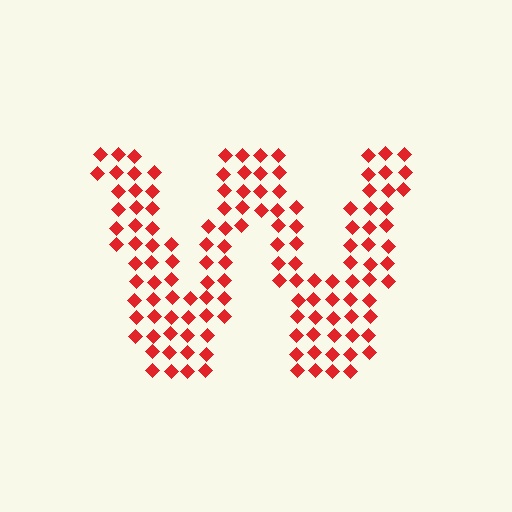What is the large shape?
The large shape is the letter W.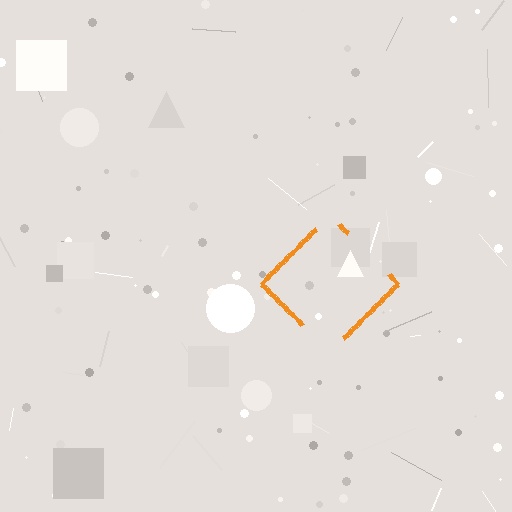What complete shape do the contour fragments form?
The contour fragments form a diamond.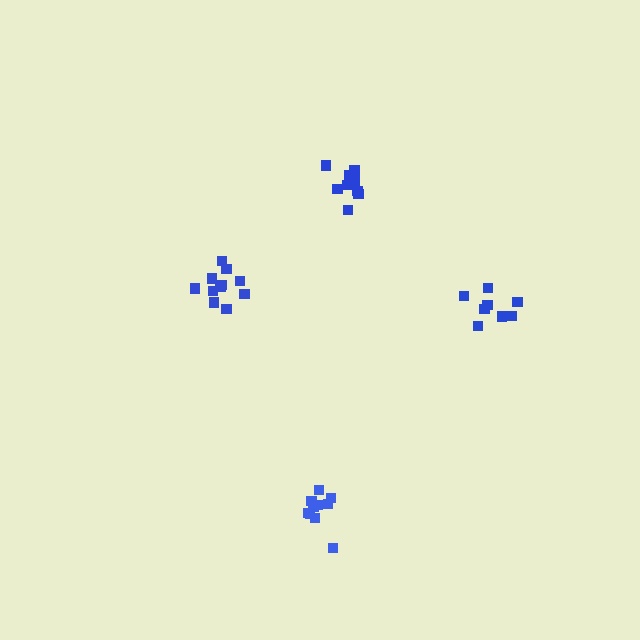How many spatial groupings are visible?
There are 4 spatial groupings.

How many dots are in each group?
Group 1: 9 dots, Group 2: 11 dots, Group 3: 8 dots, Group 4: 10 dots (38 total).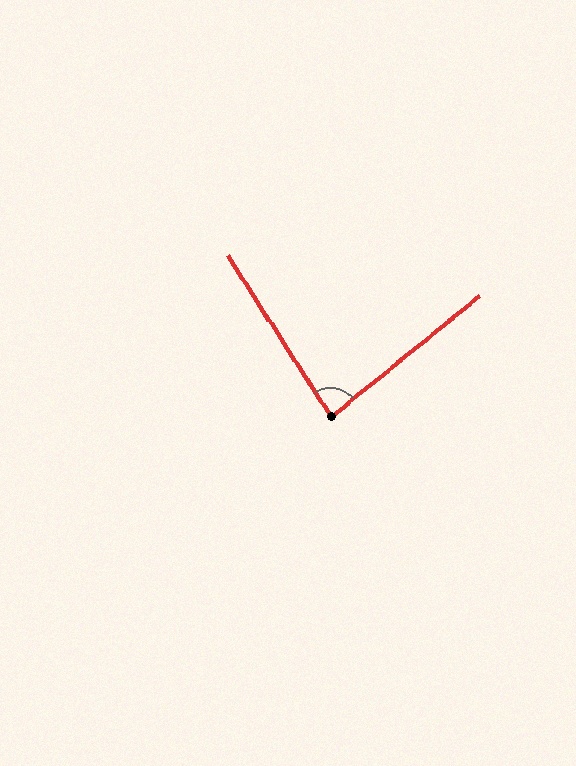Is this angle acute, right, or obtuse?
It is acute.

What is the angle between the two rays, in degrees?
Approximately 84 degrees.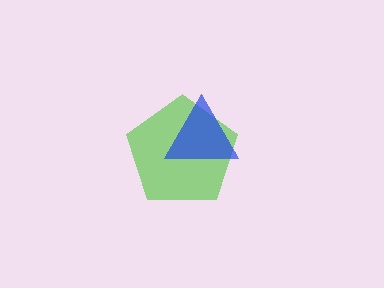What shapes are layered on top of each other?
The layered shapes are: a lime pentagon, a blue triangle.